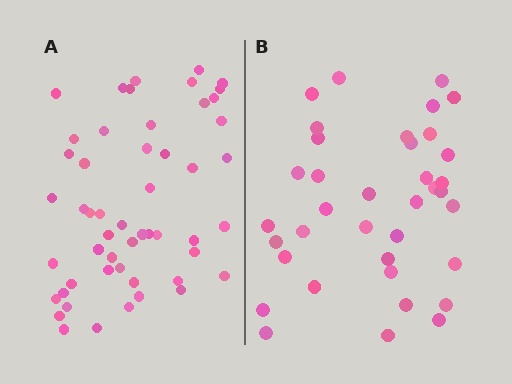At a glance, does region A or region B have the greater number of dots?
Region A (the left region) has more dots.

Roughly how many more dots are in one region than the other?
Region A has approximately 15 more dots than region B.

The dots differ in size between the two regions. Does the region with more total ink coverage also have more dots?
No. Region B has more total ink coverage because its dots are larger, but region A actually contains more individual dots. Total area can be misleading — the number of items is what matters here.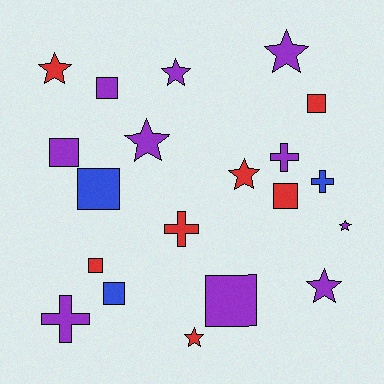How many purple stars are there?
There are 5 purple stars.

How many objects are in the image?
There are 20 objects.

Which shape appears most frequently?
Square, with 8 objects.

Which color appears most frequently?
Purple, with 10 objects.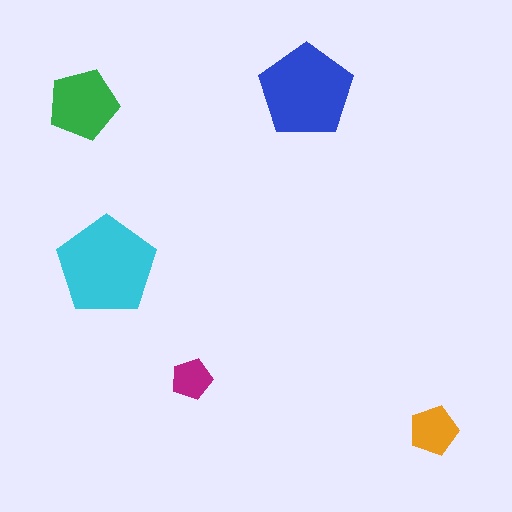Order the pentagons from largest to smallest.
the cyan one, the blue one, the green one, the orange one, the magenta one.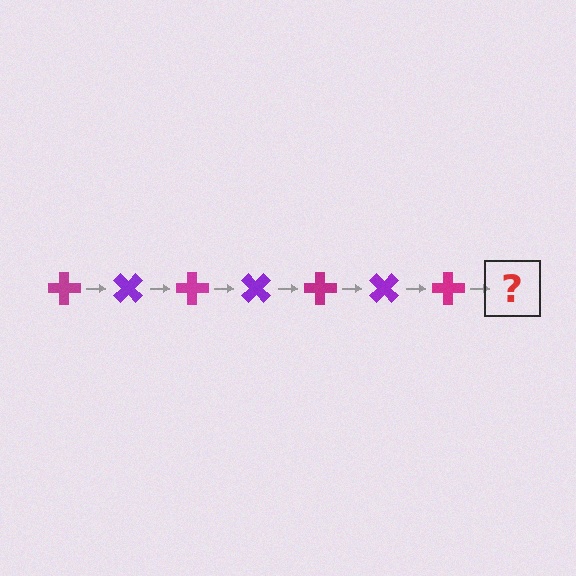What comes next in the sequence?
The next element should be a purple cross, rotated 315 degrees from the start.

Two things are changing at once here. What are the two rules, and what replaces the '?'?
The two rules are that it rotates 45 degrees each step and the color cycles through magenta and purple. The '?' should be a purple cross, rotated 315 degrees from the start.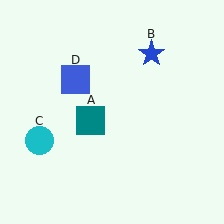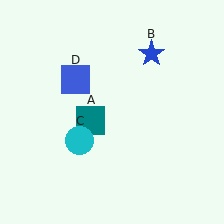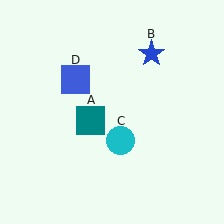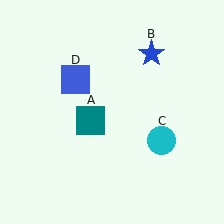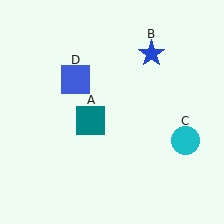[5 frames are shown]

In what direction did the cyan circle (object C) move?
The cyan circle (object C) moved right.